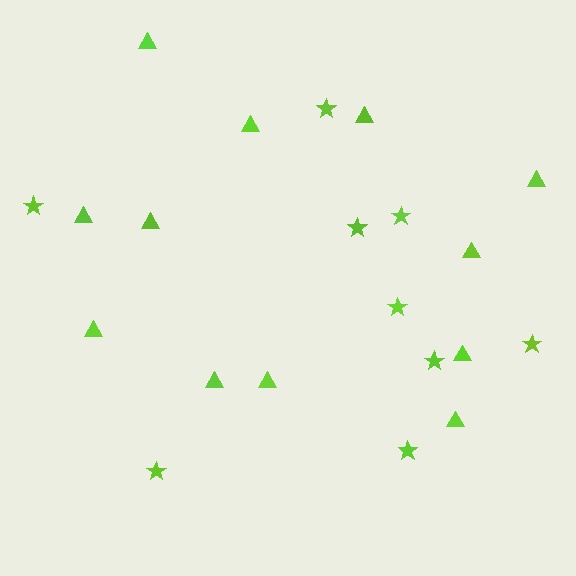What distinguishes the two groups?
There are 2 groups: one group of stars (9) and one group of triangles (12).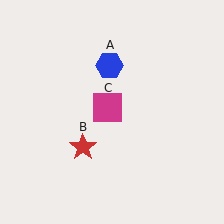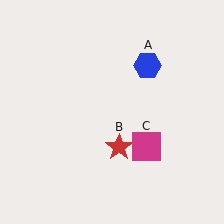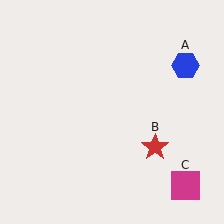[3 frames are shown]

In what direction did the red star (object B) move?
The red star (object B) moved right.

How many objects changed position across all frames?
3 objects changed position: blue hexagon (object A), red star (object B), magenta square (object C).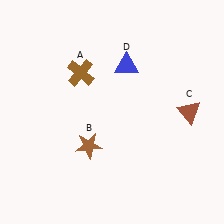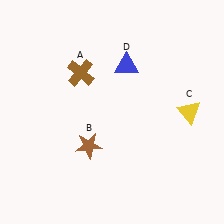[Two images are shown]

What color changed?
The triangle (C) changed from brown in Image 1 to yellow in Image 2.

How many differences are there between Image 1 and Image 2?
There is 1 difference between the two images.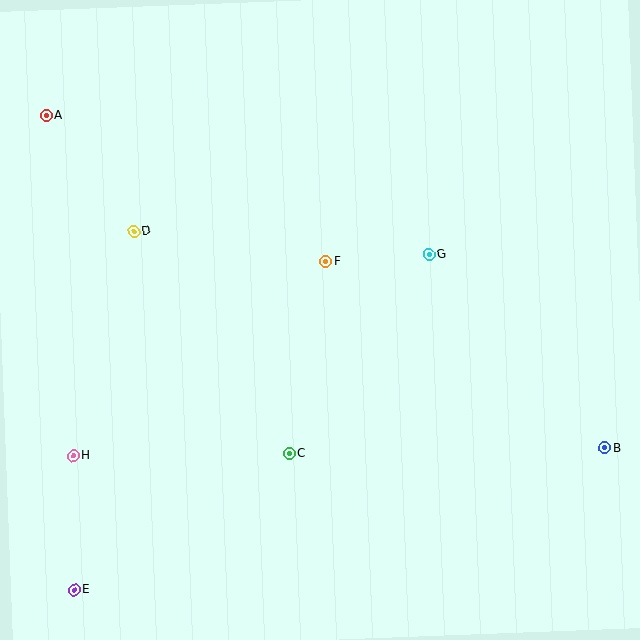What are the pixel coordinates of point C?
Point C is at (289, 453).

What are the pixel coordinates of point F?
Point F is at (326, 261).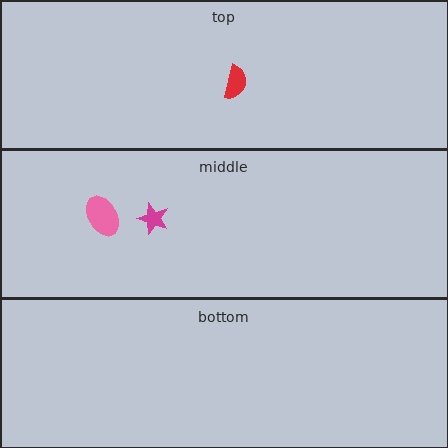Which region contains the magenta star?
The middle region.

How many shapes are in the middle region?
2.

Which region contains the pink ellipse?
The middle region.